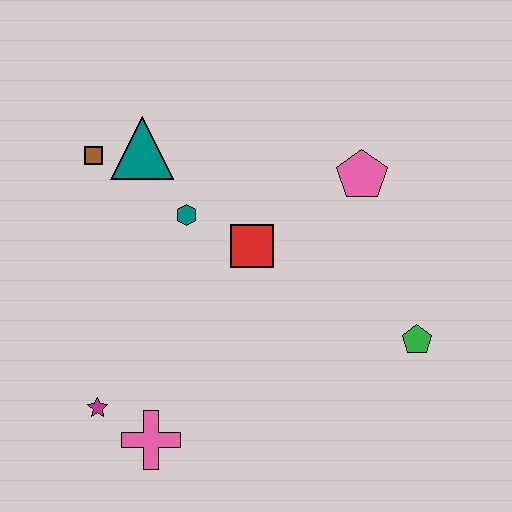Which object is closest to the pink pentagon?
The red square is closest to the pink pentagon.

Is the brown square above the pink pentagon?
Yes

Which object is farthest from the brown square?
The green pentagon is farthest from the brown square.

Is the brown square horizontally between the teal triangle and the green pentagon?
No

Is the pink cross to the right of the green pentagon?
No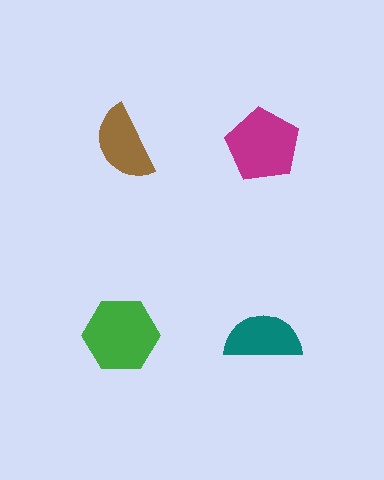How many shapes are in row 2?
2 shapes.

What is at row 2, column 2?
A teal semicircle.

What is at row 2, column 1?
A green hexagon.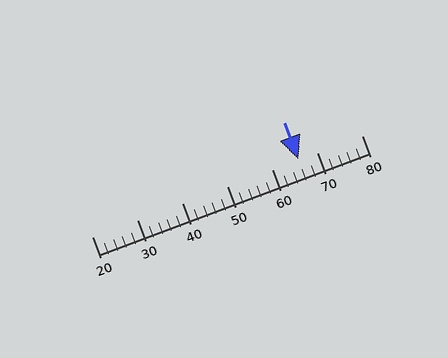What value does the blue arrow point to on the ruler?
The blue arrow points to approximately 66.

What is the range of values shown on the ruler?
The ruler shows values from 20 to 80.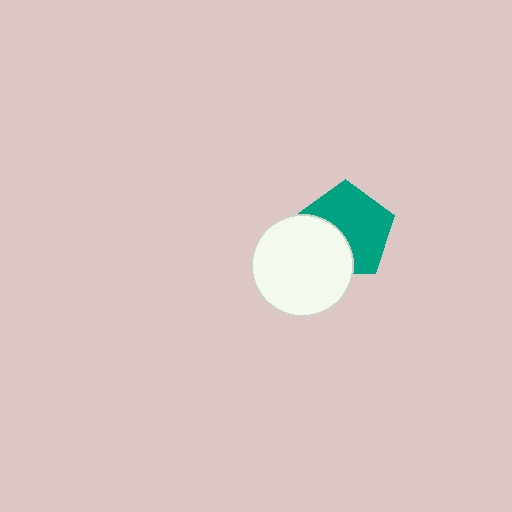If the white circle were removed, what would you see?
You would see the complete teal pentagon.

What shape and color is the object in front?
The object in front is a white circle.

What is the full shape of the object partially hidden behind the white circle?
The partially hidden object is a teal pentagon.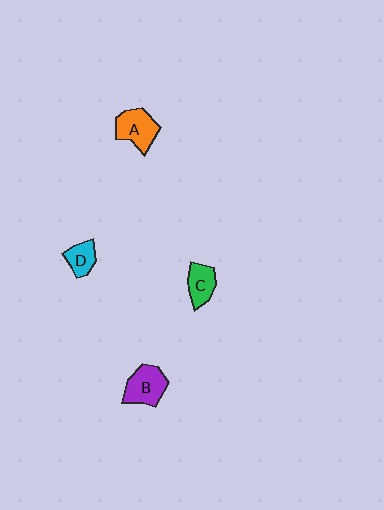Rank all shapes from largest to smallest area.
From largest to smallest: A (orange), B (purple), C (green), D (cyan).